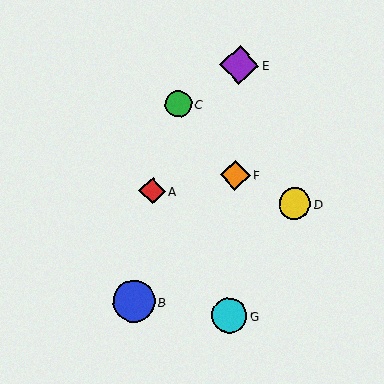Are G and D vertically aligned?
No, G is at x≈229 and D is at x≈295.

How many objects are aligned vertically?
3 objects (E, F, G) are aligned vertically.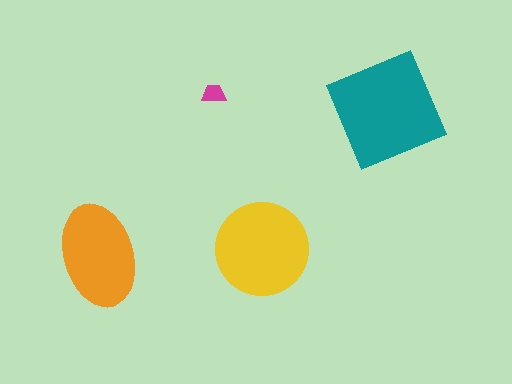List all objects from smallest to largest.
The magenta trapezoid, the orange ellipse, the yellow circle, the teal square.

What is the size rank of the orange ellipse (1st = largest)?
3rd.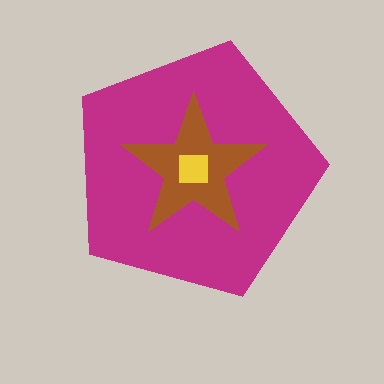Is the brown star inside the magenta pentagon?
Yes.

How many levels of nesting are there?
3.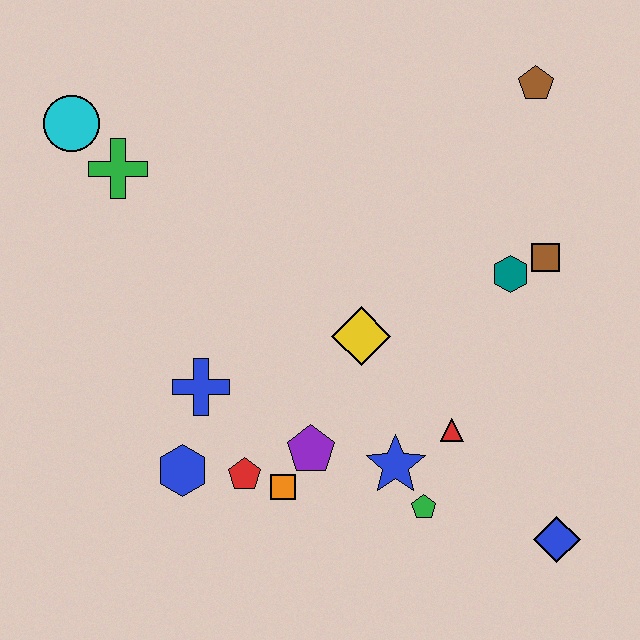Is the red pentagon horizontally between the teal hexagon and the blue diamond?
No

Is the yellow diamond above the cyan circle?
No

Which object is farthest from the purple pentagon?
The brown pentagon is farthest from the purple pentagon.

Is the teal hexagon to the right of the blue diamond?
No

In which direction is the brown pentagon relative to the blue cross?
The brown pentagon is to the right of the blue cross.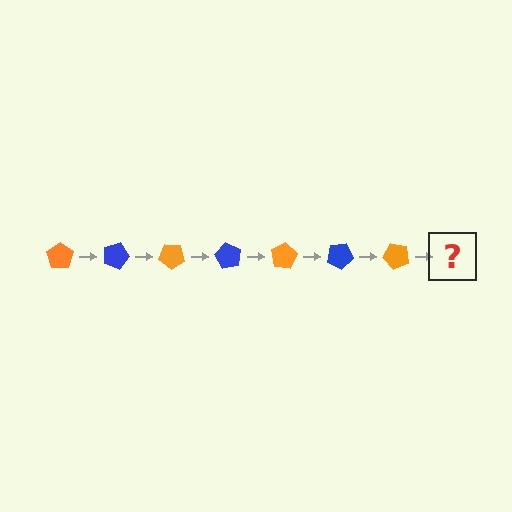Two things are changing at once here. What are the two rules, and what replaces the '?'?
The two rules are that it rotates 20 degrees each step and the color cycles through orange and blue. The '?' should be a blue pentagon, rotated 140 degrees from the start.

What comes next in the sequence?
The next element should be a blue pentagon, rotated 140 degrees from the start.